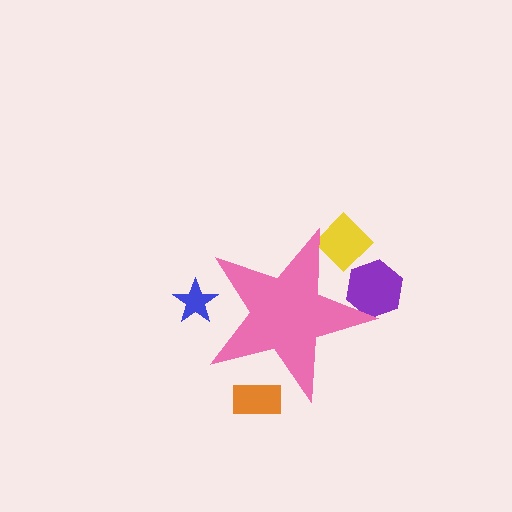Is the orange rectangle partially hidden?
Yes, the orange rectangle is partially hidden behind the pink star.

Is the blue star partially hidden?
Yes, the blue star is partially hidden behind the pink star.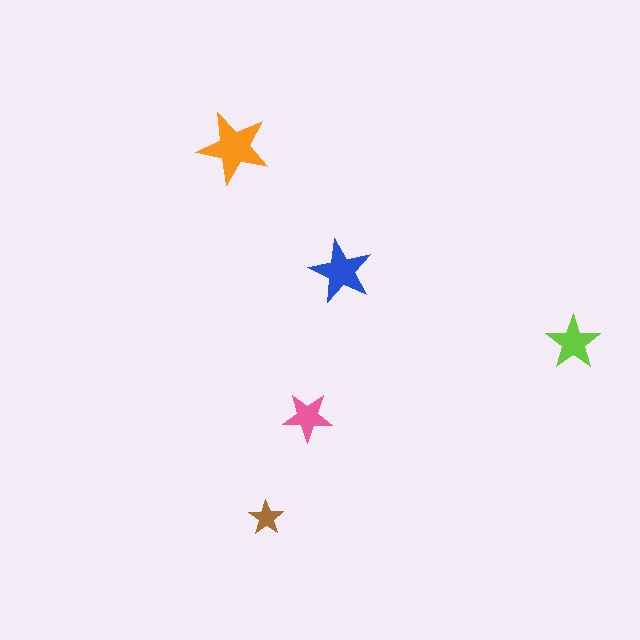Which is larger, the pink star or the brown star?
The pink one.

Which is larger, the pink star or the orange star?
The orange one.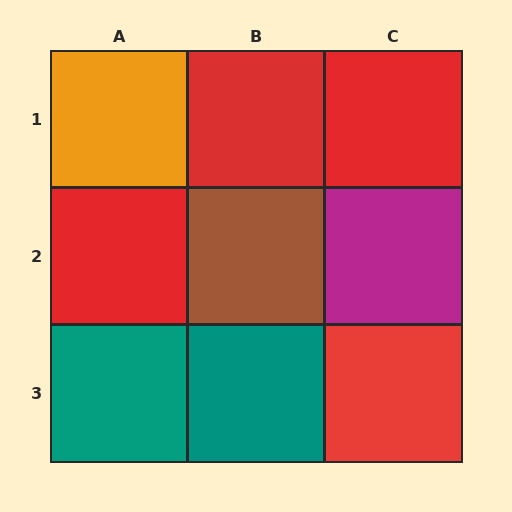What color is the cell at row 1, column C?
Red.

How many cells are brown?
1 cell is brown.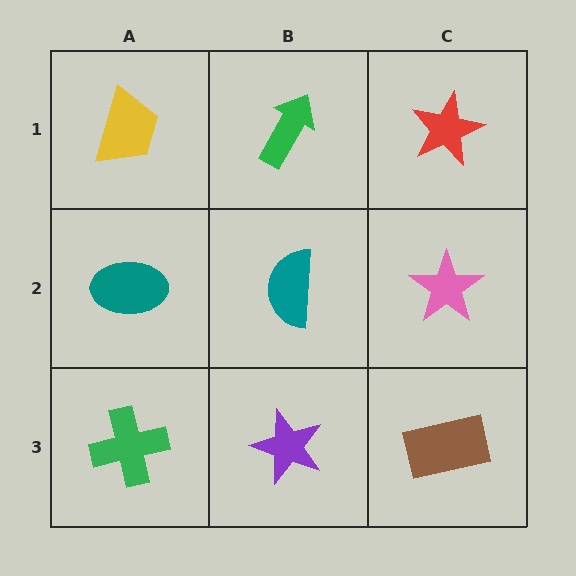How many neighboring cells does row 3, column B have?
3.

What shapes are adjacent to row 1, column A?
A teal ellipse (row 2, column A), a green arrow (row 1, column B).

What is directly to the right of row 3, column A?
A purple star.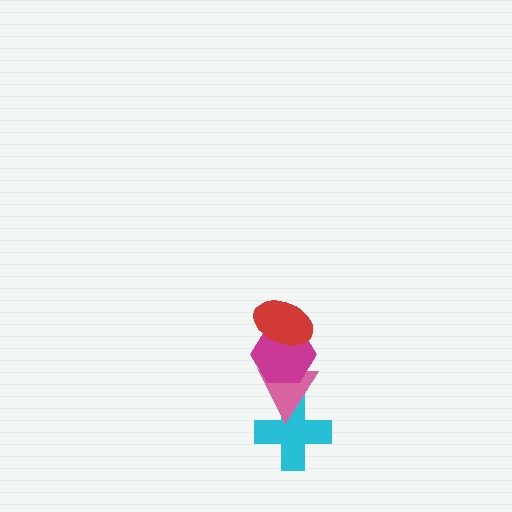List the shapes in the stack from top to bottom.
From top to bottom: the red ellipse, the magenta hexagon, the pink triangle, the cyan cross.